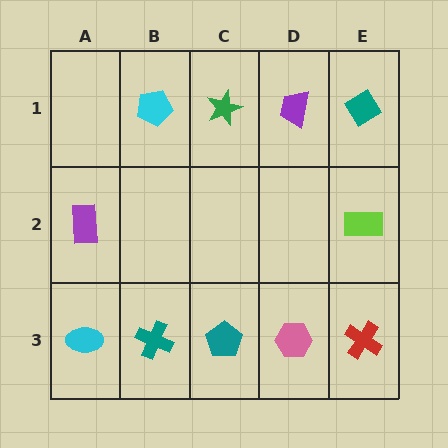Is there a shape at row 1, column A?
No, that cell is empty.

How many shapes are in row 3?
5 shapes.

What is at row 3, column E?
A red cross.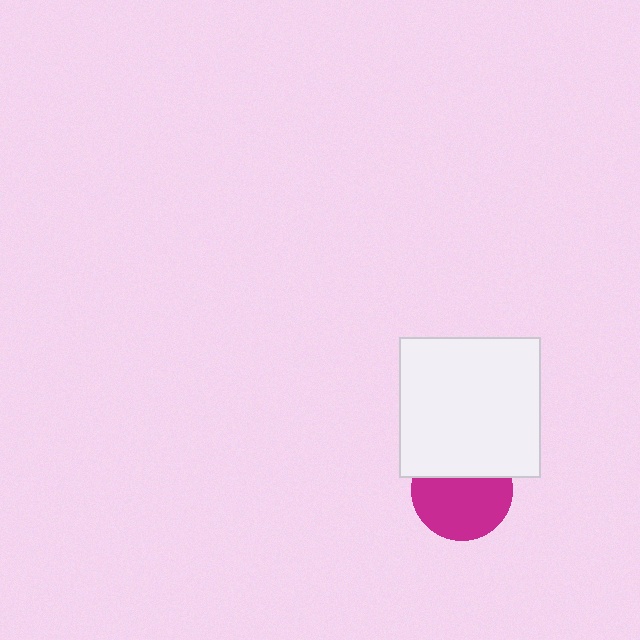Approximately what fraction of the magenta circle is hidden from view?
Roughly 34% of the magenta circle is hidden behind the white square.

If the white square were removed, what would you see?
You would see the complete magenta circle.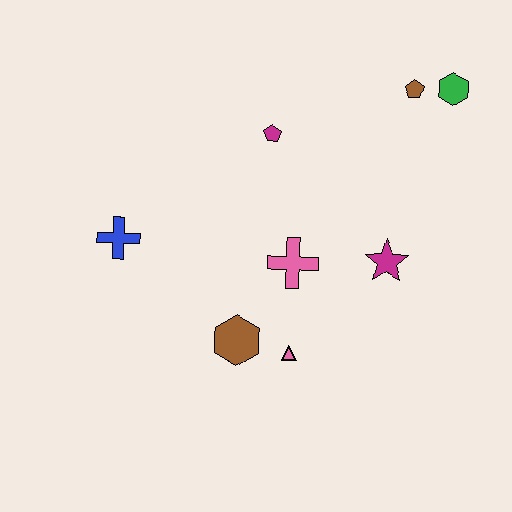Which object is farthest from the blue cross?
The green hexagon is farthest from the blue cross.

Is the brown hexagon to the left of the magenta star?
Yes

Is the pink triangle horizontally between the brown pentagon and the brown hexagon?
Yes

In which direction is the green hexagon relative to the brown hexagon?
The green hexagon is above the brown hexagon.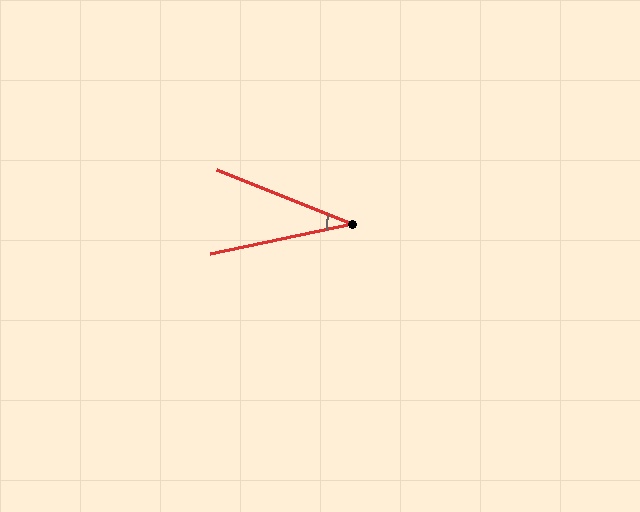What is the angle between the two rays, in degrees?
Approximately 34 degrees.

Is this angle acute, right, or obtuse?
It is acute.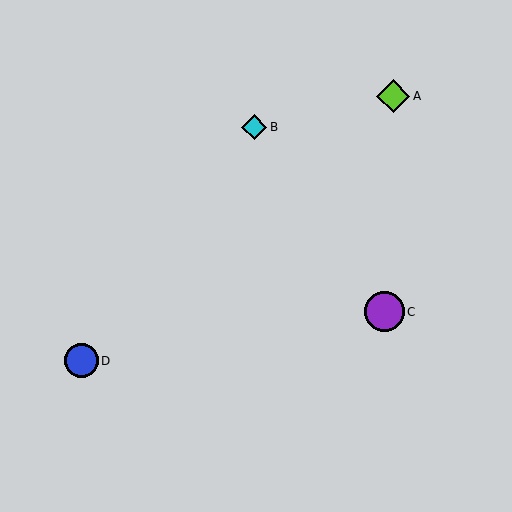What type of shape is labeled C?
Shape C is a purple circle.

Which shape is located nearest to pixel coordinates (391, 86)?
The lime diamond (labeled A) at (393, 96) is nearest to that location.